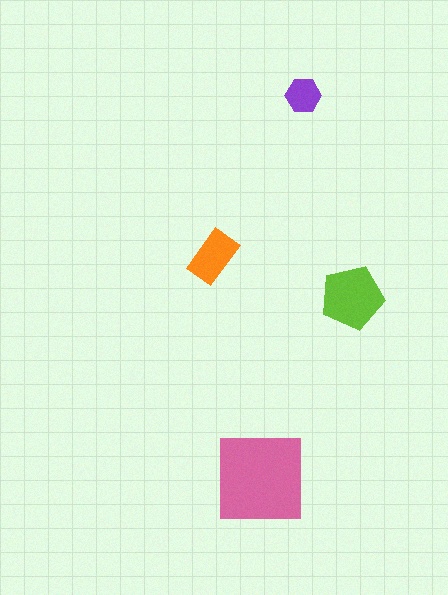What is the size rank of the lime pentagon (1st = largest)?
2nd.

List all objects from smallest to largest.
The purple hexagon, the orange rectangle, the lime pentagon, the pink square.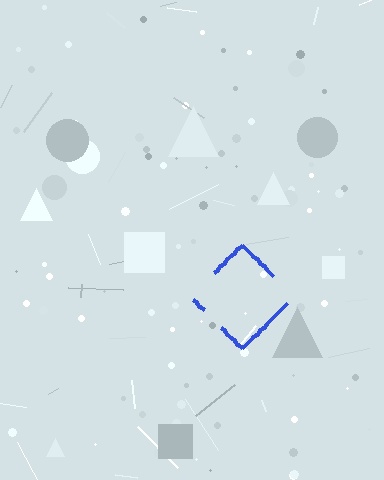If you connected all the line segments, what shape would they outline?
They would outline a diamond.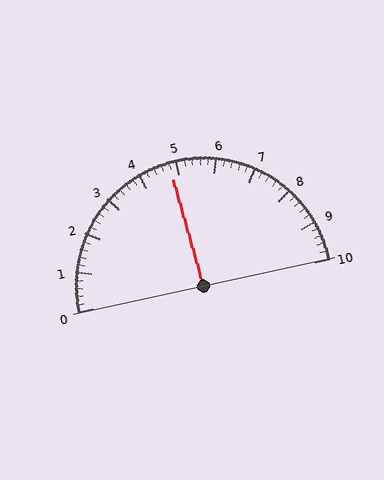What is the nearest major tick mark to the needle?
The nearest major tick mark is 5.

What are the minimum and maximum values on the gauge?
The gauge ranges from 0 to 10.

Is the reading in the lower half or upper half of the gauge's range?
The reading is in the lower half of the range (0 to 10).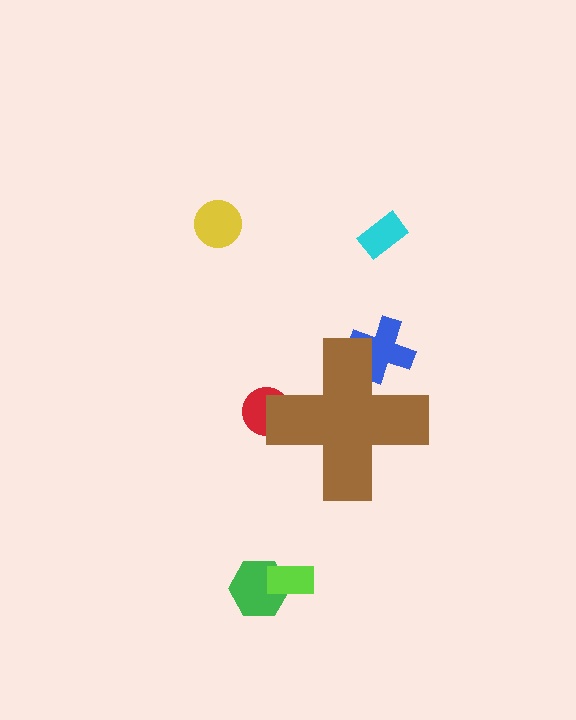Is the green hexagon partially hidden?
No, the green hexagon is fully visible.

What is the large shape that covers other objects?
A brown cross.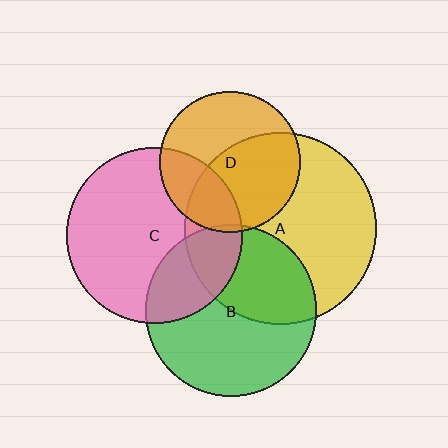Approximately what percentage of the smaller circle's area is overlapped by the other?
Approximately 5%.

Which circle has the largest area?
Circle A (yellow).